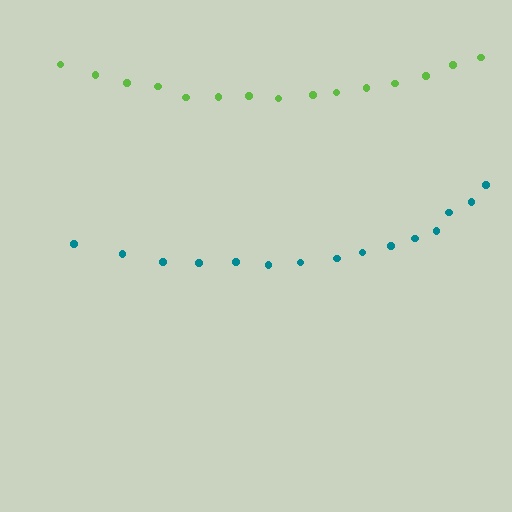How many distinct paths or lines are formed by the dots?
There are 2 distinct paths.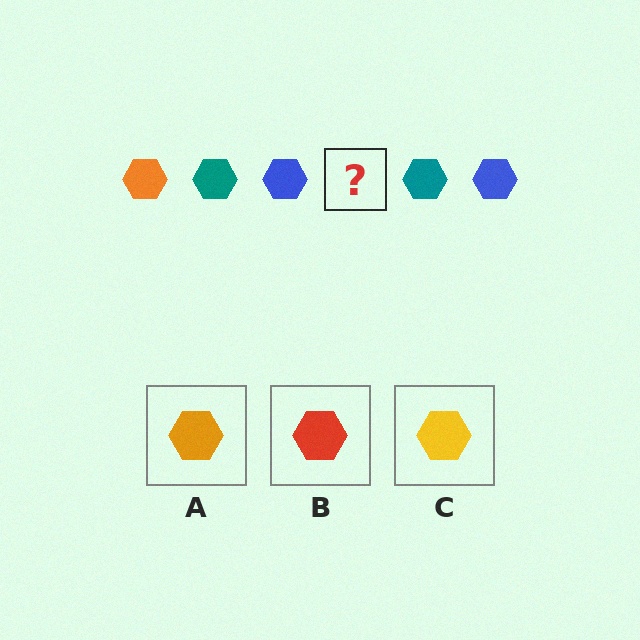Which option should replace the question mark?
Option A.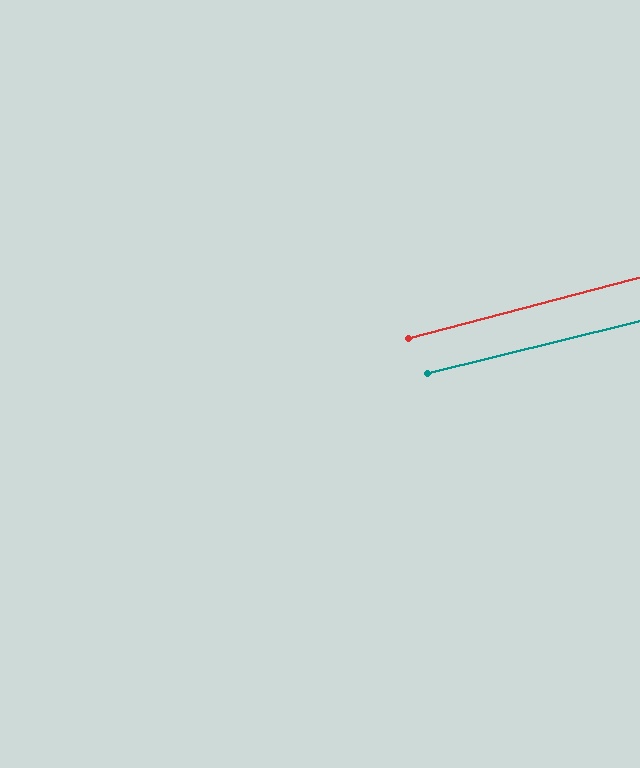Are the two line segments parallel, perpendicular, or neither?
Parallel — their directions differ by only 0.8°.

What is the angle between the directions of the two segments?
Approximately 1 degree.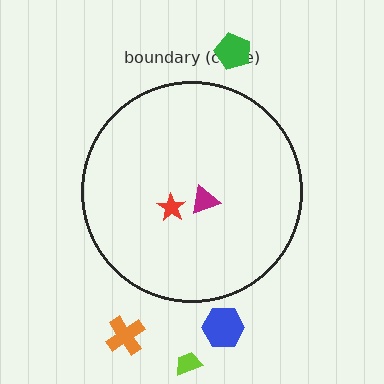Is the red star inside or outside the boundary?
Inside.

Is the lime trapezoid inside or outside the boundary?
Outside.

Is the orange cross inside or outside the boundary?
Outside.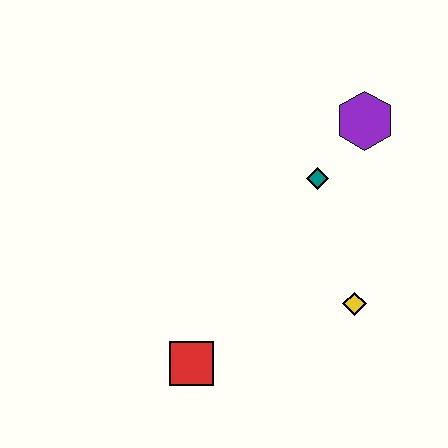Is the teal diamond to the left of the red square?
No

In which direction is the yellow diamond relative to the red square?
The yellow diamond is to the right of the red square.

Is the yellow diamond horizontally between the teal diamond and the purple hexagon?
Yes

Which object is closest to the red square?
The yellow diamond is closest to the red square.